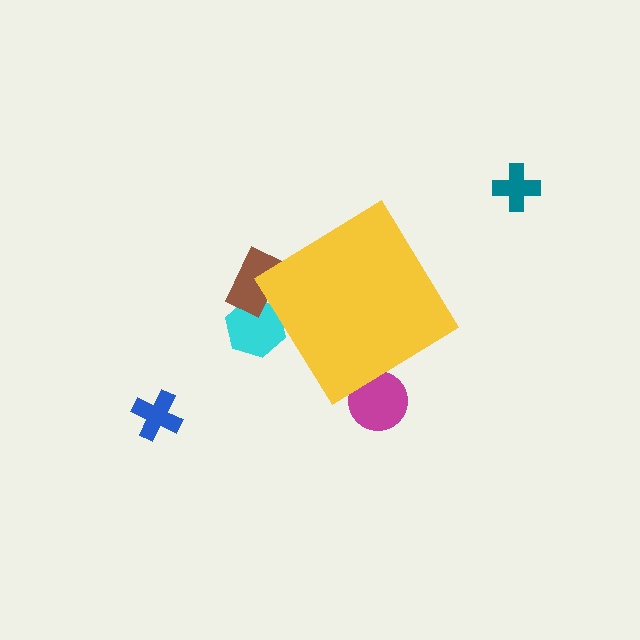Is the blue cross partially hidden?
No, the blue cross is fully visible.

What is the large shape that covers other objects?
A yellow diamond.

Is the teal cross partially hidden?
No, the teal cross is fully visible.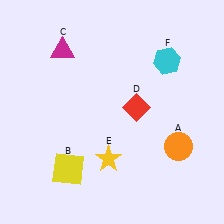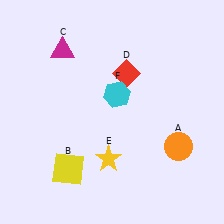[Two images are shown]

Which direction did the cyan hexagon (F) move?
The cyan hexagon (F) moved left.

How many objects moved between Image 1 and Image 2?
2 objects moved between the two images.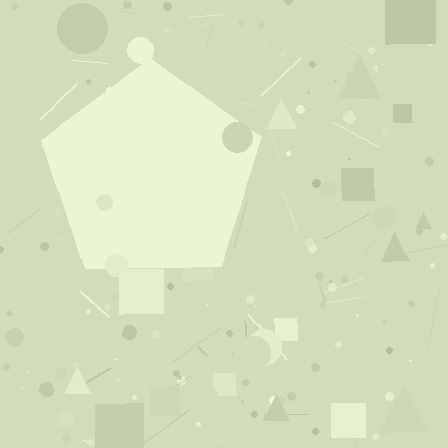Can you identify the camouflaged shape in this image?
The camouflaged shape is a pentagon.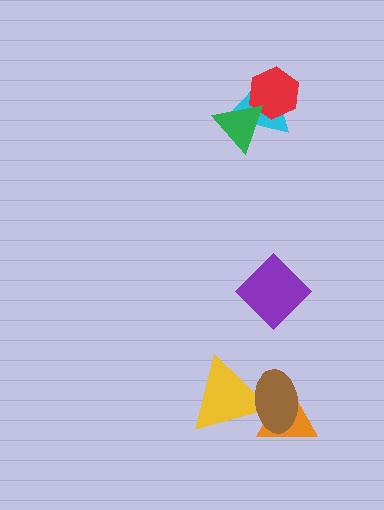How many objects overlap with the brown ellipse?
2 objects overlap with the brown ellipse.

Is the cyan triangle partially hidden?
Yes, it is partially covered by another shape.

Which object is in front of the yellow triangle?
The brown ellipse is in front of the yellow triangle.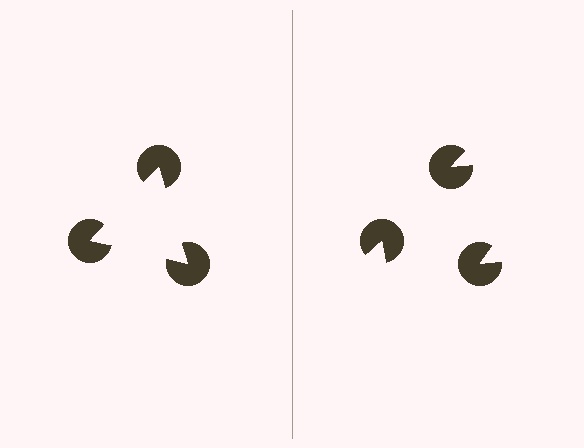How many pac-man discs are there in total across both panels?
6 — 3 on each side.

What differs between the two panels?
The pac-man discs are positioned identically on both sides; only the wedge orientations differ. On the left they align to a triangle; on the right they are misaligned.